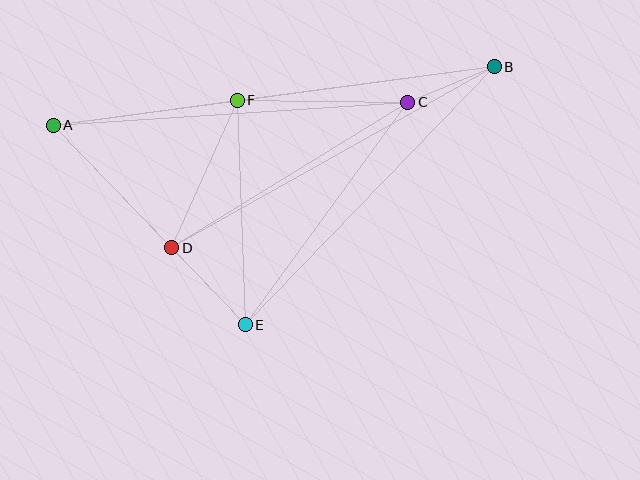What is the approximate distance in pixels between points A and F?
The distance between A and F is approximately 185 pixels.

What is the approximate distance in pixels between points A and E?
The distance between A and E is approximately 277 pixels.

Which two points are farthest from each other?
Points A and B are farthest from each other.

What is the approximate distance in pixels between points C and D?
The distance between C and D is approximately 277 pixels.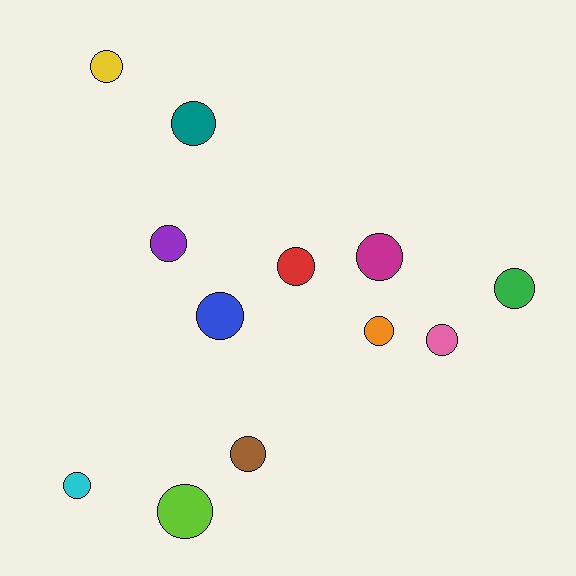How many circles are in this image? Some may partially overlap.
There are 12 circles.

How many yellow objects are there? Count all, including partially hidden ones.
There is 1 yellow object.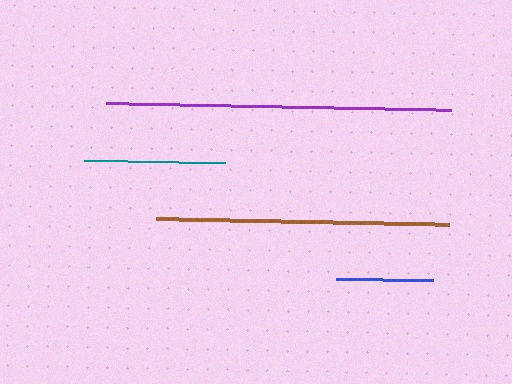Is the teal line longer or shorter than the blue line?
The teal line is longer than the blue line.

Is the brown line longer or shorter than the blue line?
The brown line is longer than the blue line.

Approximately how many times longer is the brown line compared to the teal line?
The brown line is approximately 2.1 times the length of the teal line.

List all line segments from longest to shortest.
From longest to shortest: purple, brown, teal, blue.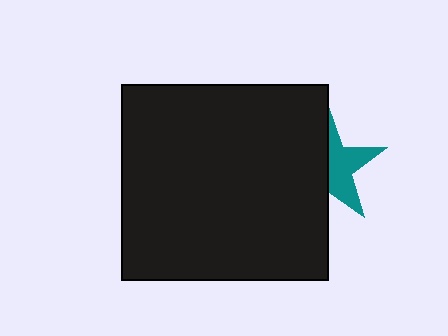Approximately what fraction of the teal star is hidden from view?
Roughly 54% of the teal star is hidden behind the black rectangle.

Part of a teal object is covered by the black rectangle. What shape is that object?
It is a star.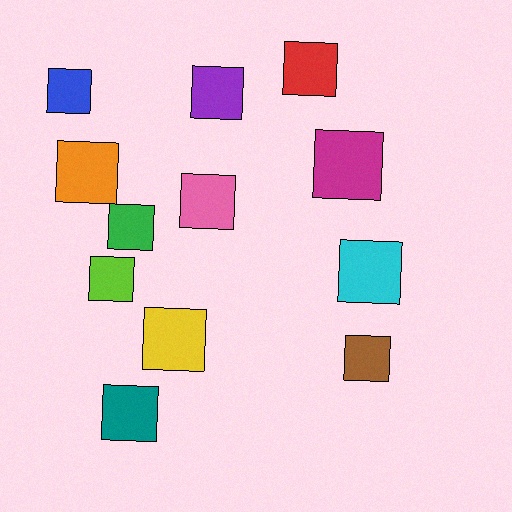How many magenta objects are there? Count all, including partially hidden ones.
There is 1 magenta object.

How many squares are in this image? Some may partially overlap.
There are 12 squares.